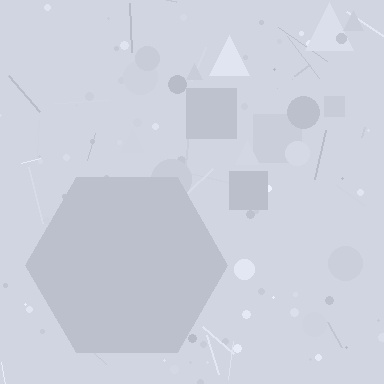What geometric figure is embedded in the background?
A hexagon is embedded in the background.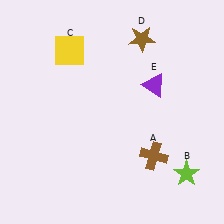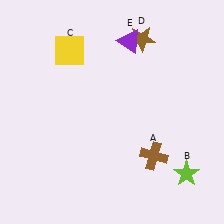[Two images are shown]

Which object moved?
The purple triangle (E) moved up.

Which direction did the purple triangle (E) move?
The purple triangle (E) moved up.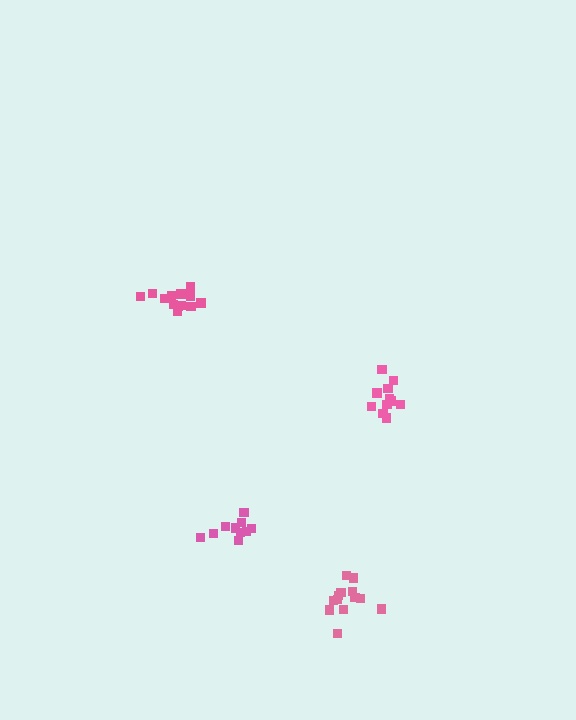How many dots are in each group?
Group 1: 11 dots, Group 2: 10 dots, Group 3: 13 dots, Group 4: 13 dots (47 total).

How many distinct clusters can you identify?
There are 4 distinct clusters.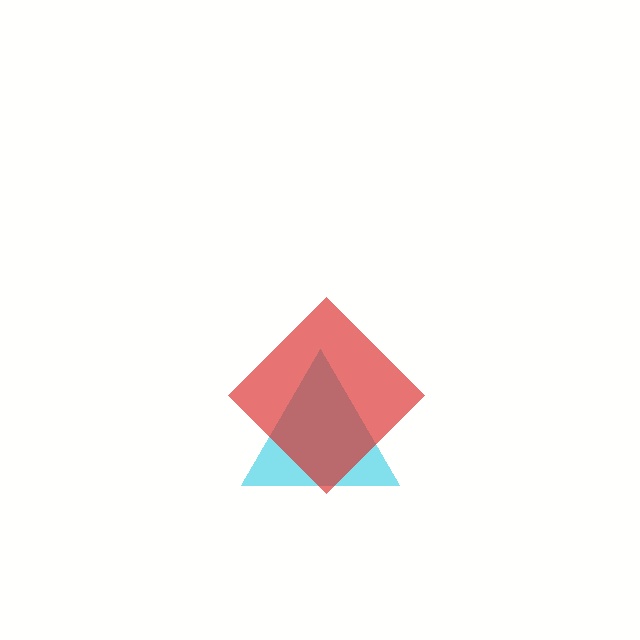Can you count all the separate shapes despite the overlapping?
Yes, there are 2 separate shapes.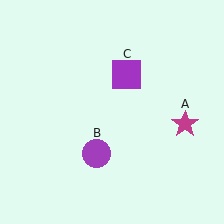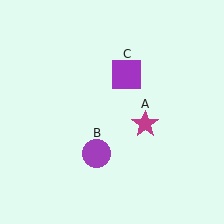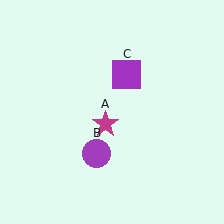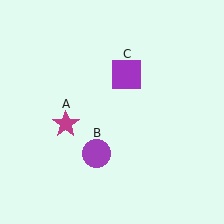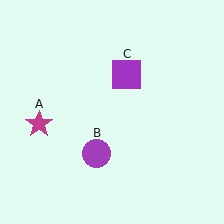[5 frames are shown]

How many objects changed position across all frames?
1 object changed position: magenta star (object A).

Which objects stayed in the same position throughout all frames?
Purple circle (object B) and purple square (object C) remained stationary.